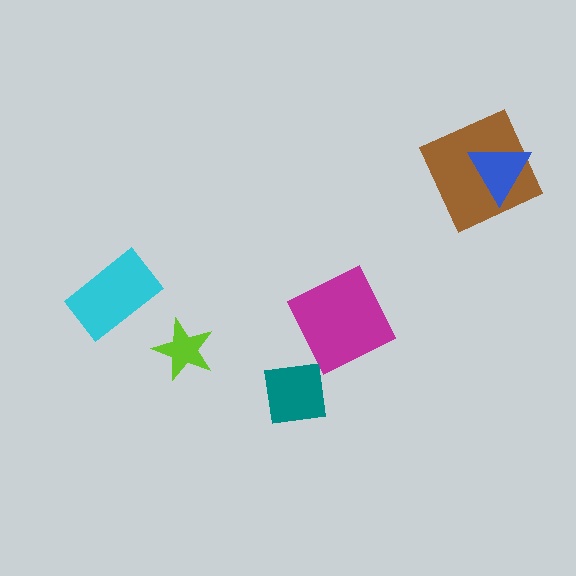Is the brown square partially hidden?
Yes, it is partially covered by another shape.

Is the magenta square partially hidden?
No, no other shape covers it.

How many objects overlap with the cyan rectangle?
0 objects overlap with the cyan rectangle.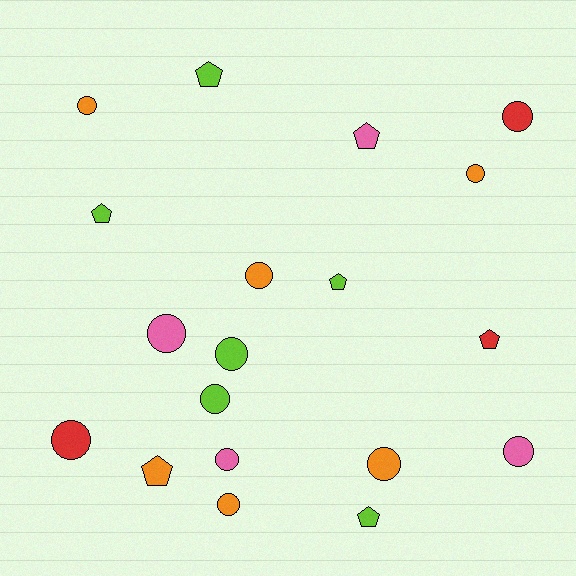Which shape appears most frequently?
Circle, with 12 objects.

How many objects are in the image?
There are 19 objects.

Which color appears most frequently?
Orange, with 6 objects.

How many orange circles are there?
There are 5 orange circles.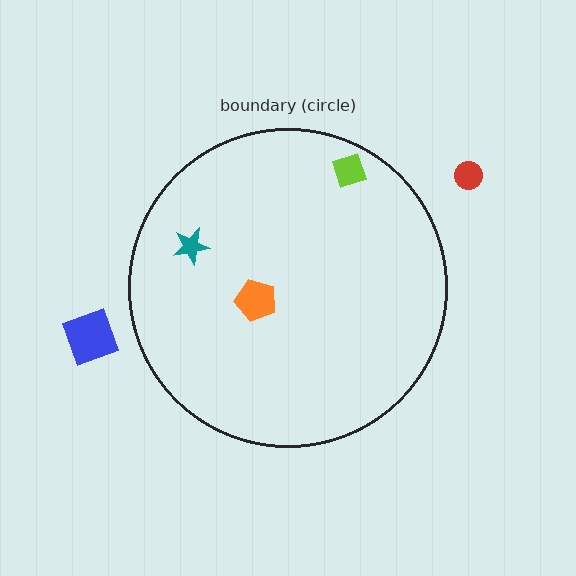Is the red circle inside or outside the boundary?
Outside.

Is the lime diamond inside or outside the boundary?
Inside.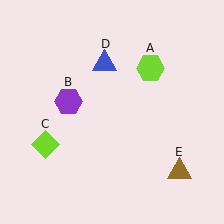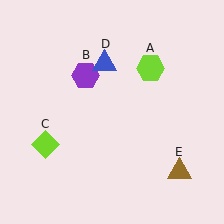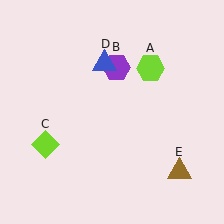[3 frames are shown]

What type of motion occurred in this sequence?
The purple hexagon (object B) rotated clockwise around the center of the scene.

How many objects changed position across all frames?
1 object changed position: purple hexagon (object B).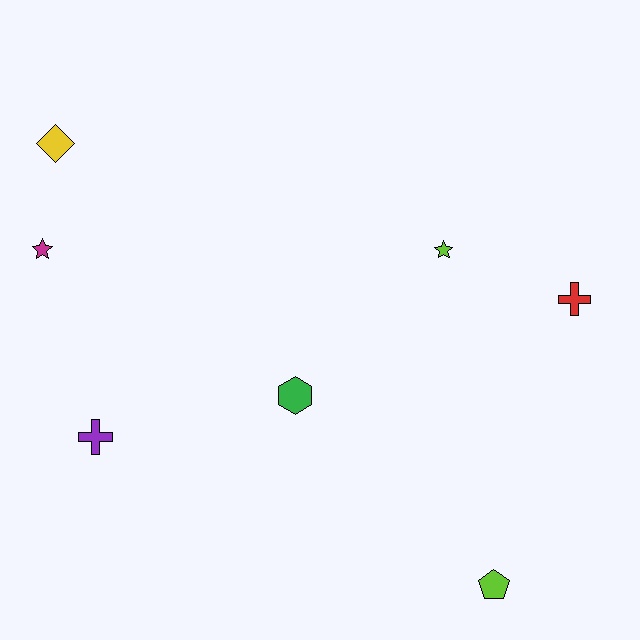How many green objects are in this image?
There is 1 green object.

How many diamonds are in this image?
There is 1 diamond.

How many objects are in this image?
There are 7 objects.